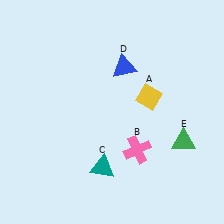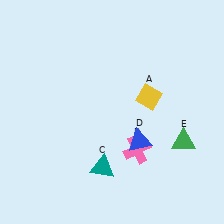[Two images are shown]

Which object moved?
The blue triangle (D) moved down.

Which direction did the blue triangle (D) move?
The blue triangle (D) moved down.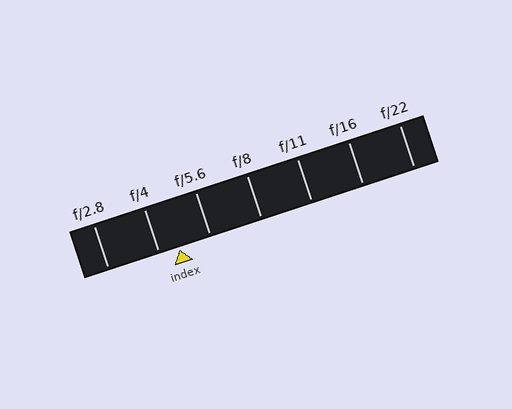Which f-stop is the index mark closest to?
The index mark is closest to f/4.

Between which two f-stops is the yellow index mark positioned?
The index mark is between f/4 and f/5.6.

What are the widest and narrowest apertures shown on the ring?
The widest aperture shown is f/2.8 and the narrowest is f/22.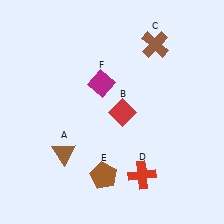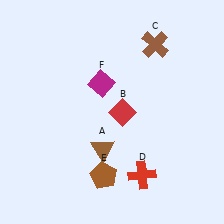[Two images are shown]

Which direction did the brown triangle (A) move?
The brown triangle (A) moved right.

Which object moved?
The brown triangle (A) moved right.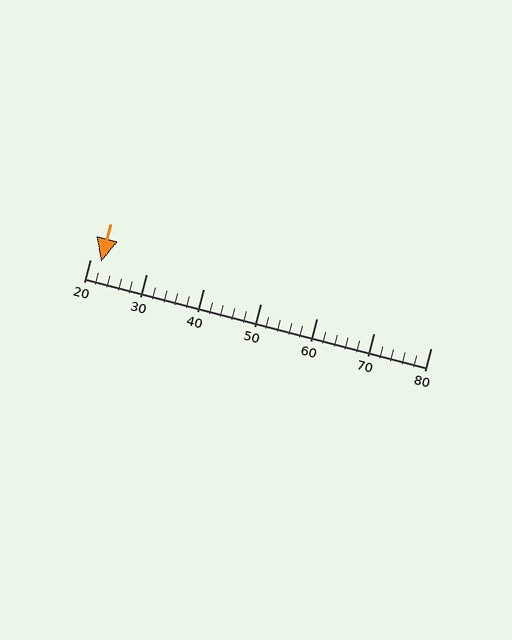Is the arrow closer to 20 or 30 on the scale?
The arrow is closer to 20.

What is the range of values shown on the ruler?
The ruler shows values from 20 to 80.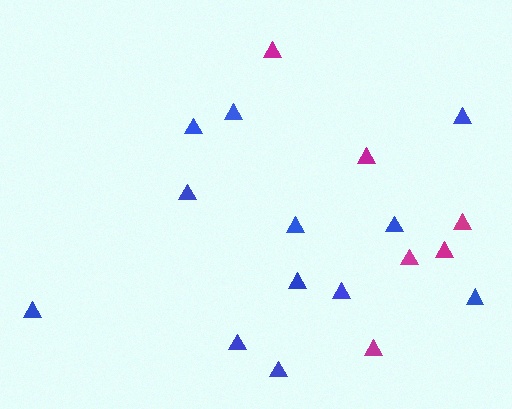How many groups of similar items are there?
There are 2 groups: one group of blue triangles (12) and one group of magenta triangles (6).